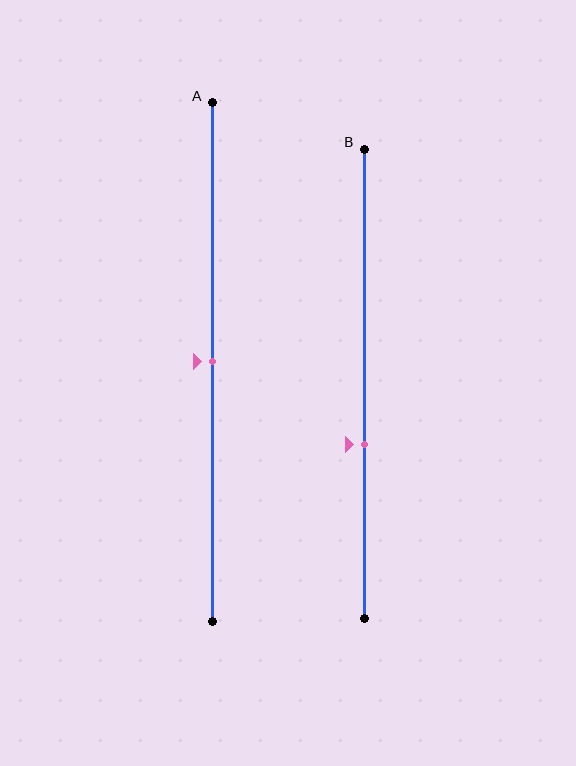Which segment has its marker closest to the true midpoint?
Segment A has its marker closest to the true midpoint.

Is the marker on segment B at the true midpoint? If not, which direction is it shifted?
No, the marker on segment B is shifted downward by about 13% of the segment length.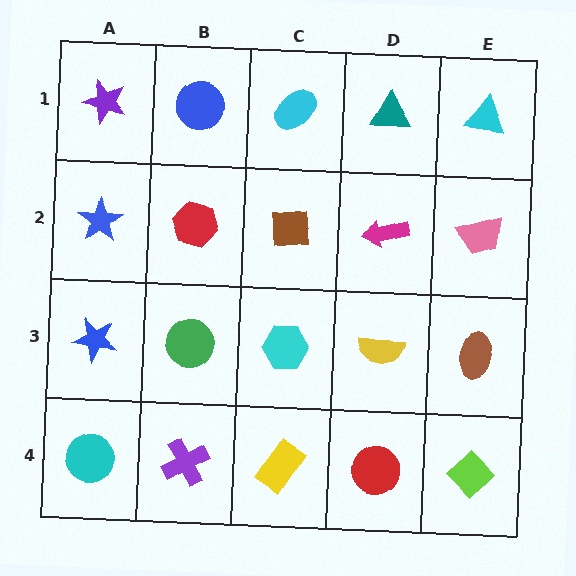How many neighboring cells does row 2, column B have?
4.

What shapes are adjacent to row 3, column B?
A red hexagon (row 2, column B), a purple cross (row 4, column B), a blue star (row 3, column A), a cyan hexagon (row 3, column C).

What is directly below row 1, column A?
A blue star.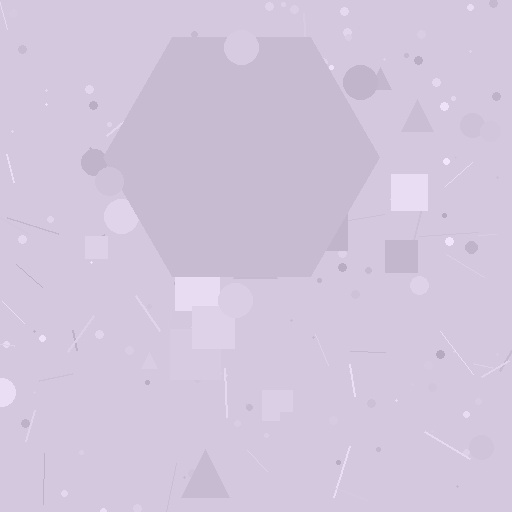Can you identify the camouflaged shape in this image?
The camouflaged shape is a hexagon.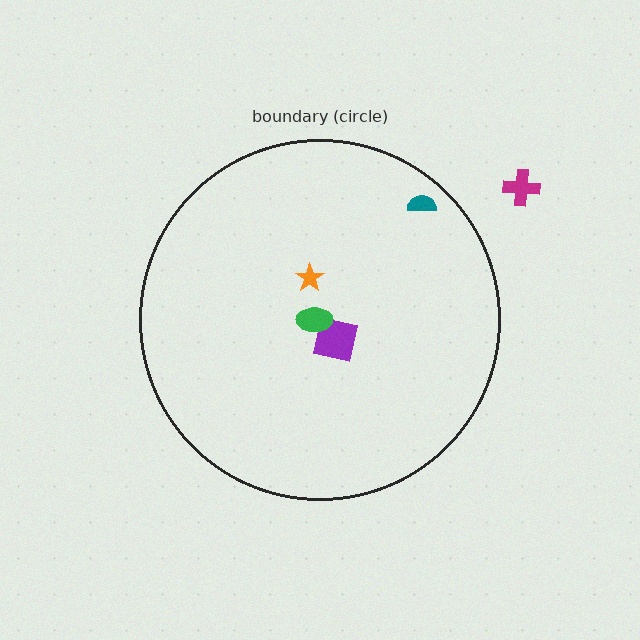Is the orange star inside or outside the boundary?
Inside.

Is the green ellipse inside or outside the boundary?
Inside.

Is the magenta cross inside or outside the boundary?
Outside.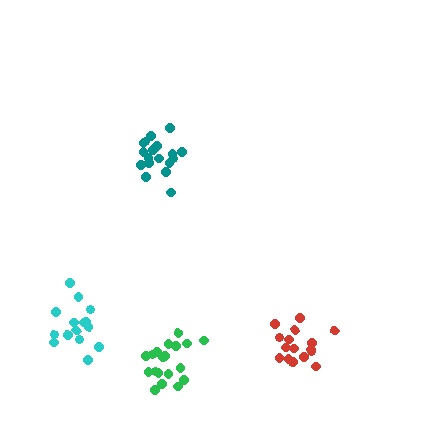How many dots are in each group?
Group 1: 17 dots, Group 2: 19 dots, Group 3: 18 dots, Group 4: 15 dots (69 total).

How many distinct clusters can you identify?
There are 4 distinct clusters.